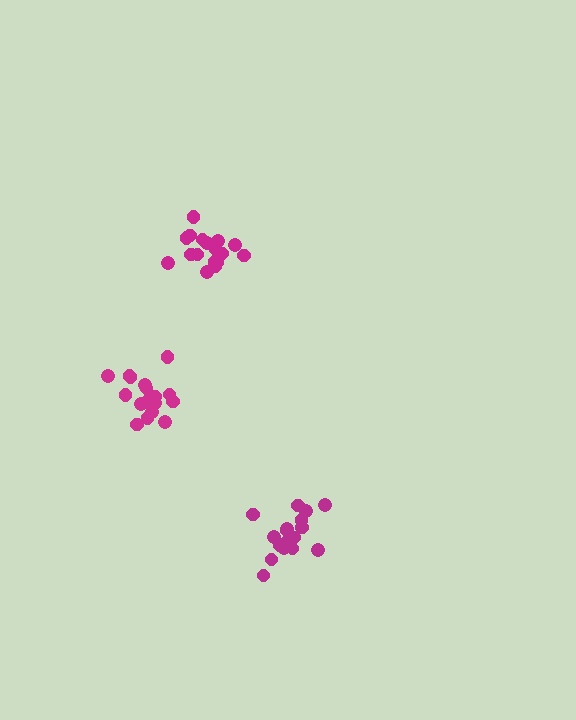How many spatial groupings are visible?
There are 3 spatial groupings.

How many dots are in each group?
Group 1: 18 dots, Group 2: 17 dots, Group 3: 17 dots (52 total).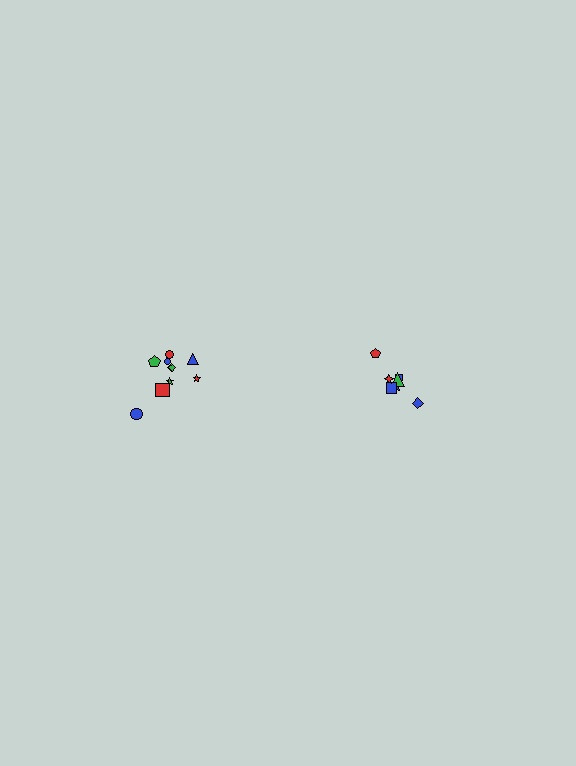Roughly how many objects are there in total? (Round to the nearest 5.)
Roughly 15 objects in total.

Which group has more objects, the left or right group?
The left group.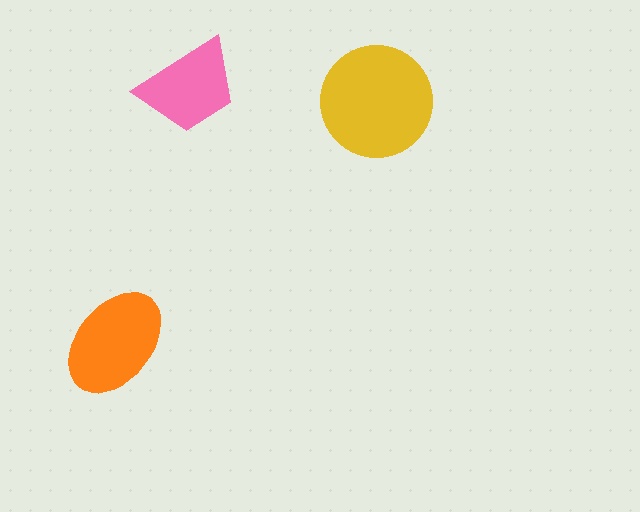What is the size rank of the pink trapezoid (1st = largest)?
3rd.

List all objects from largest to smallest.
The yellow circle, the orange ellipse, the pink trapezoid.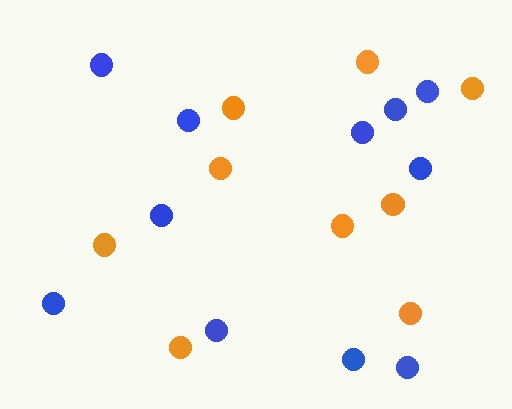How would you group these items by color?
There are 2 groups: one group of blue circles (11) and one group of orange circles (9).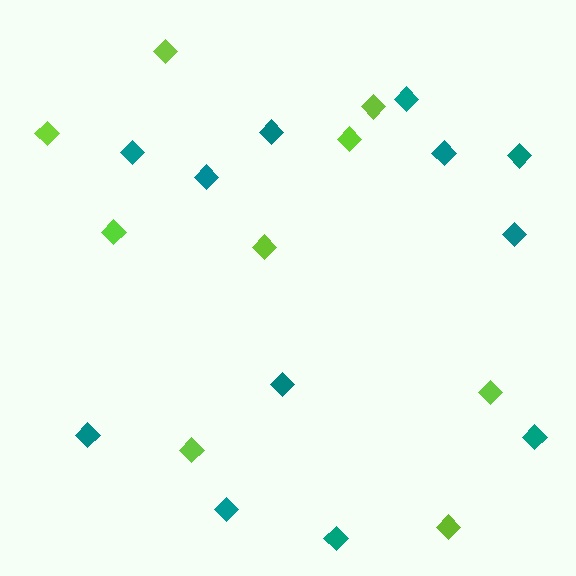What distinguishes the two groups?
There are 2 groups: one group of lime diamonds (9) and one group of teal diamonds (12).